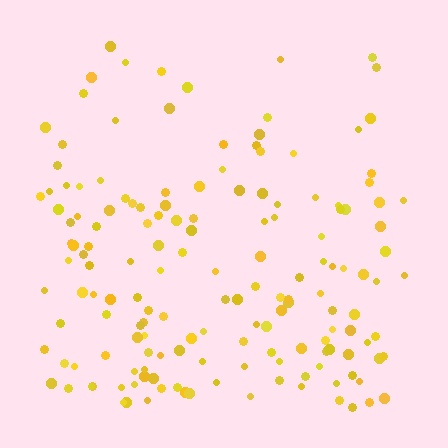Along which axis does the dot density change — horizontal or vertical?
Vertical.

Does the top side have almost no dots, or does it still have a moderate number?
Still a moderate number, just noticeably fewer than the bottom.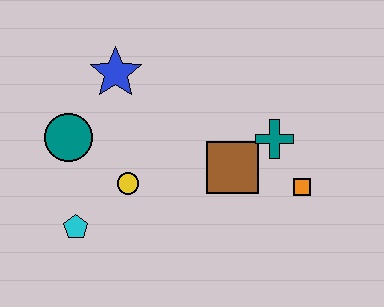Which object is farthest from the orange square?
The teal circle is farthest from the orange square.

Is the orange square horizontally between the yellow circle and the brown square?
No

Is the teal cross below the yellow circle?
No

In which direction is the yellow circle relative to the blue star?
The yellow circle is below the blue star.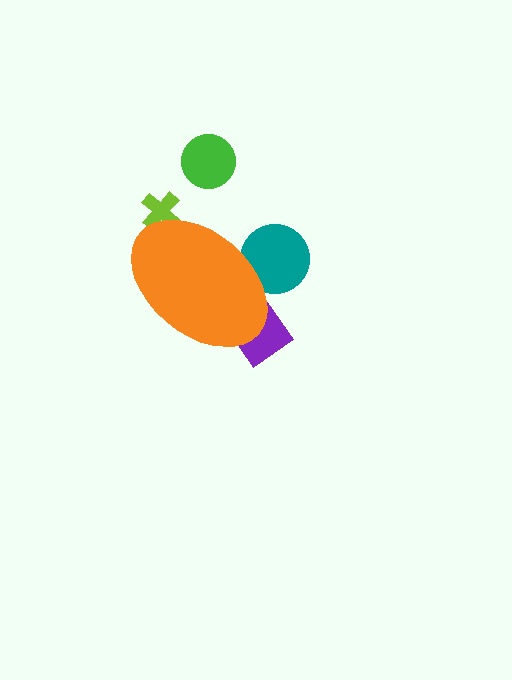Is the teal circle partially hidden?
Yes, the teal circle is partially hidden behind the orange ellipse.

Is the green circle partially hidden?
No, the green circle is fully visible.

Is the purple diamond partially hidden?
Yes, the purple diamond is partially hidden behind the orange ellipse.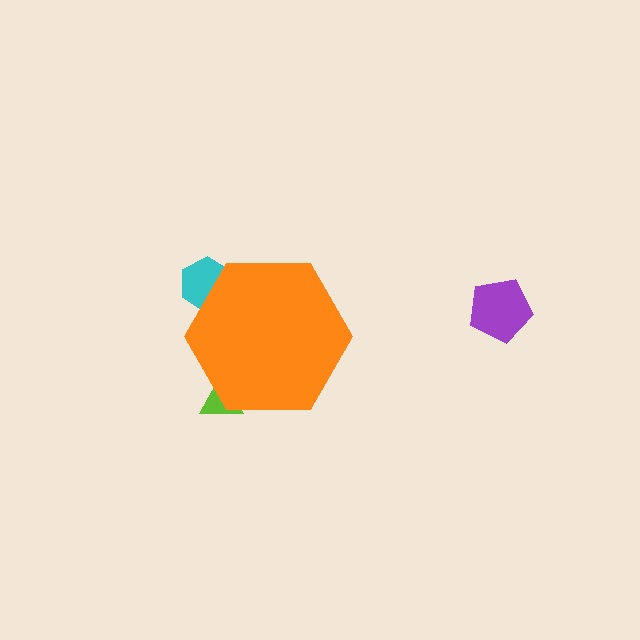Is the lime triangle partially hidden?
Yes, the lime triangle is partially hidden behind the orange hexagon.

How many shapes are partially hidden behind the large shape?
2 shapes are partially hidden.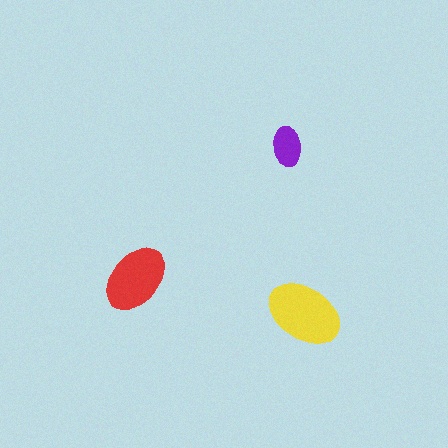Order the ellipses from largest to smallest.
the yellow one, the red one, the purple one.